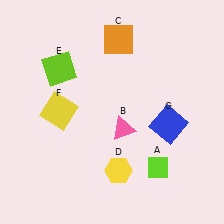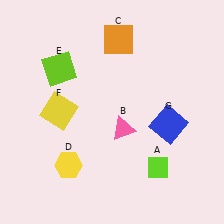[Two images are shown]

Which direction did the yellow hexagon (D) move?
The yellow hexagon (D) moved left.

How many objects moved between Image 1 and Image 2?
1 object moved between the two images.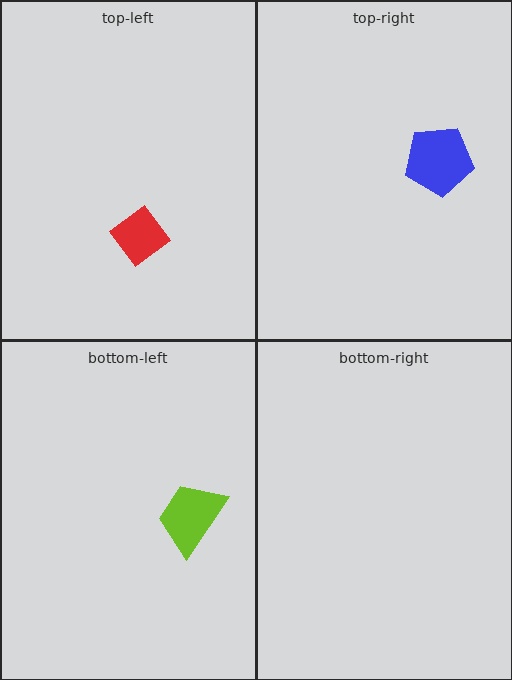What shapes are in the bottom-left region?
The lime trapezoid.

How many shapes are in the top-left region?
1.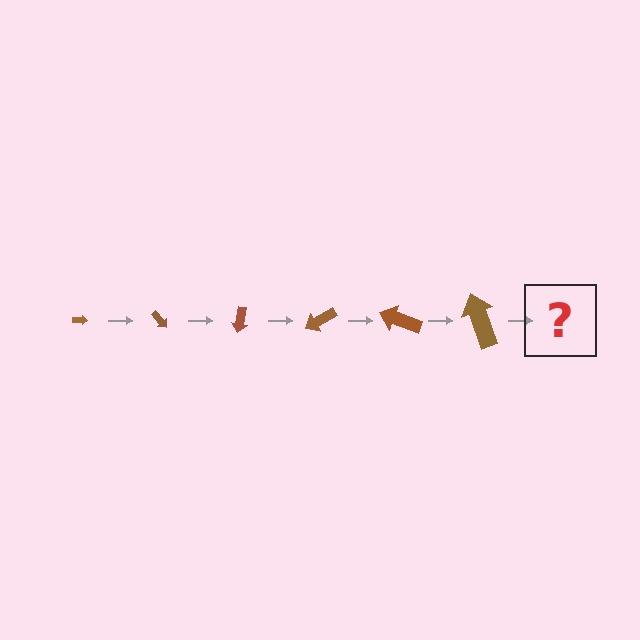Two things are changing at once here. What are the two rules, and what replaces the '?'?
The two rules are that the arrow grows larger each step and it rotates 50 degrees each step. The '?' should be an arrow, larger than the previous one and rotated 300 degrees from the start.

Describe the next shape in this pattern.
It should be an arrow, larger than the previous one and rotated 300 degrees from the start.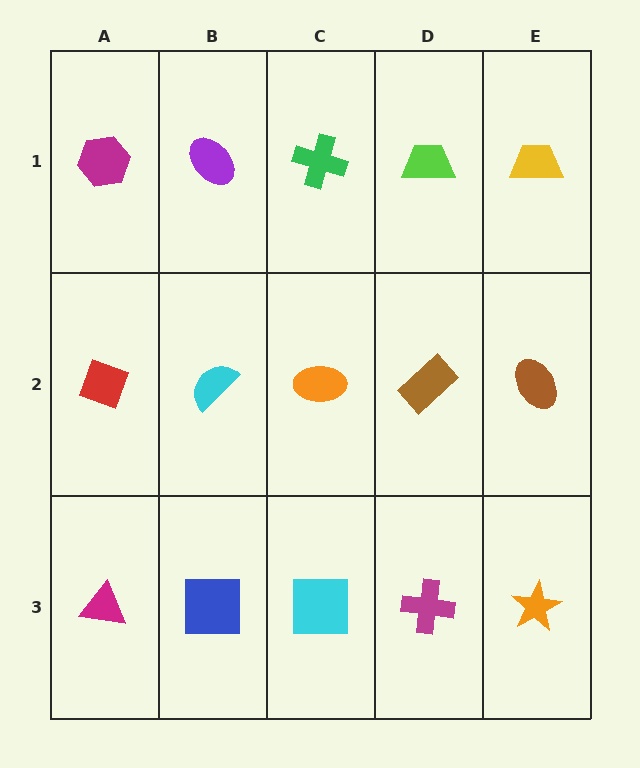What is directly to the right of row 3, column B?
A cyan square.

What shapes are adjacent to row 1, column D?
A brown rectangle (row 2, column D), a green cross (row 1, column C), a yellow trapezoid (row 1, column E).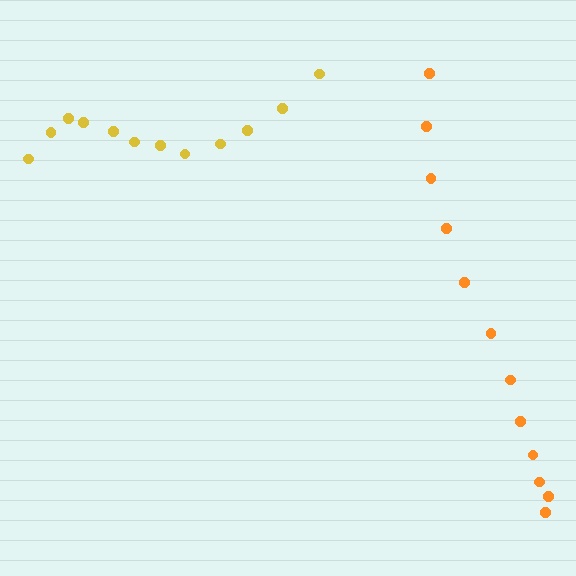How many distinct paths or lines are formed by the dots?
There are 2 distinct paths.